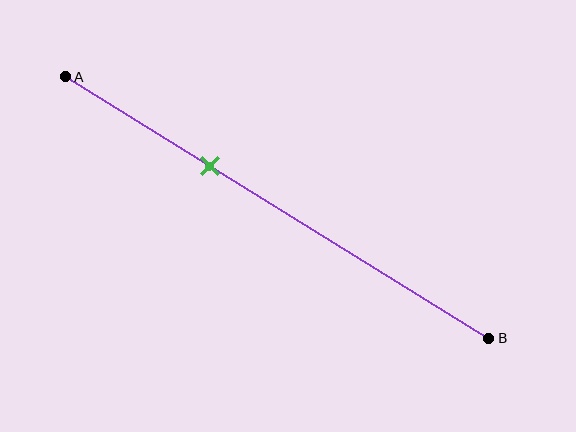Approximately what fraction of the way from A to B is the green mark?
The green mark is approximately 35% of the way from A to B.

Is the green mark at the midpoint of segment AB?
No, the mark is at about 35% from A, not at the 50% midpoint.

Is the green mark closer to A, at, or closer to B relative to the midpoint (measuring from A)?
The green mark is closer to point A than the midpoint of segment AB.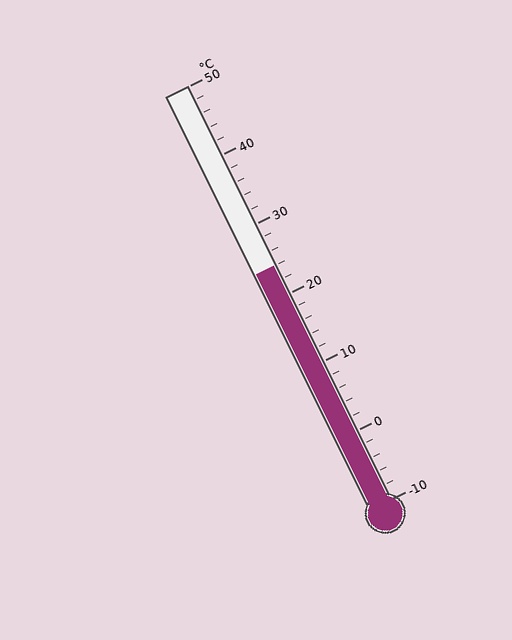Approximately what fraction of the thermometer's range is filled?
The thermometer is filled to approximately 55% of its range.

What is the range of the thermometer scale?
The thermometer scale ranges from -10°C to 50°C.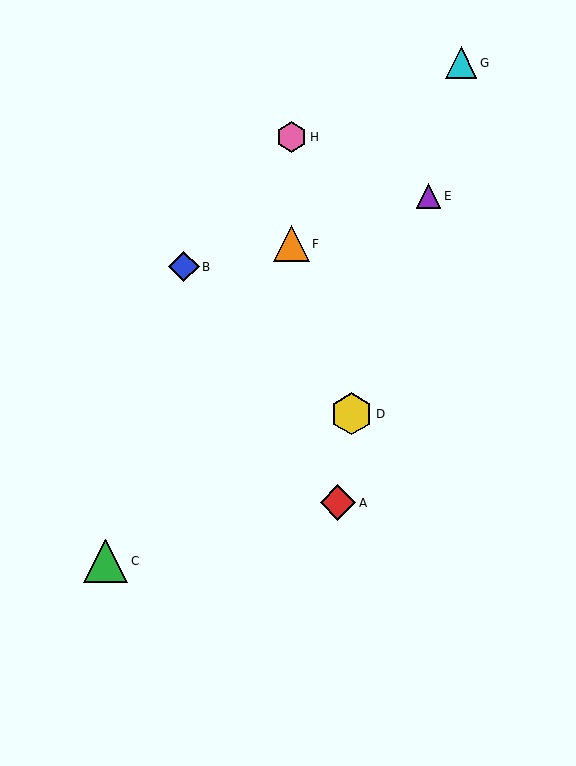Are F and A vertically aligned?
No, F is at x≈292 and A is at x≈338.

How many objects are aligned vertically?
2 objects (F, H) are aligned vertically.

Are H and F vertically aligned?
Yes, both are at x≈292.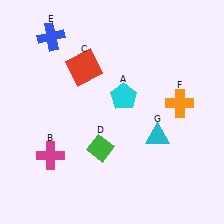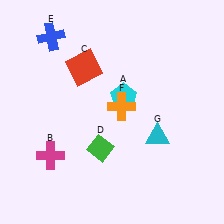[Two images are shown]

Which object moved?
The orange cross (F) moved left.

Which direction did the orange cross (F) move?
The orange cross (F) moved left.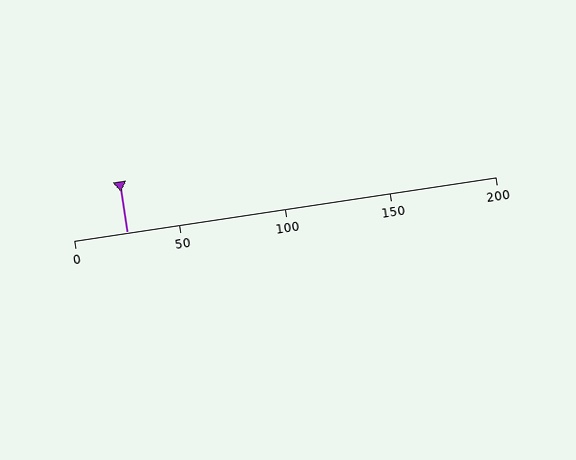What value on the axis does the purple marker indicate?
The marker indicates approximately 25.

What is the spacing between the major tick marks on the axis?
The major ticks are spaced 50 apart.